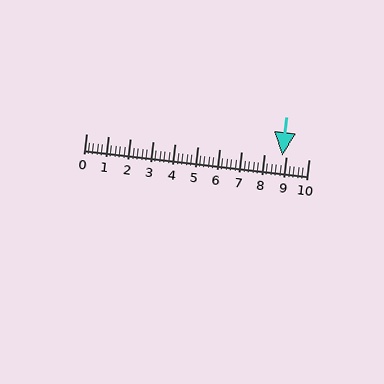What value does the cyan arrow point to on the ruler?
The cyan arrow points to approximately 8.8.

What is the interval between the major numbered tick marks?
The major tick marks are spaced 1 units apart.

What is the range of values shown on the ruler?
The ruler shows values from 0 to 10.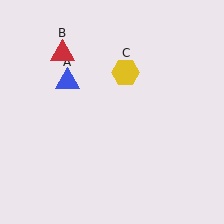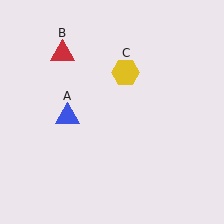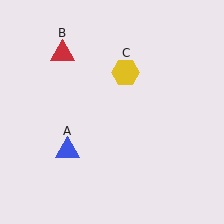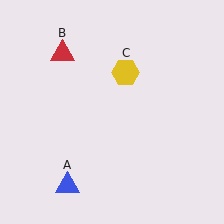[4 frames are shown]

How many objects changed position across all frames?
1 object changed position: blue triangle (object A).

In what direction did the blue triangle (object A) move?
The blue triangle (object A) moved down.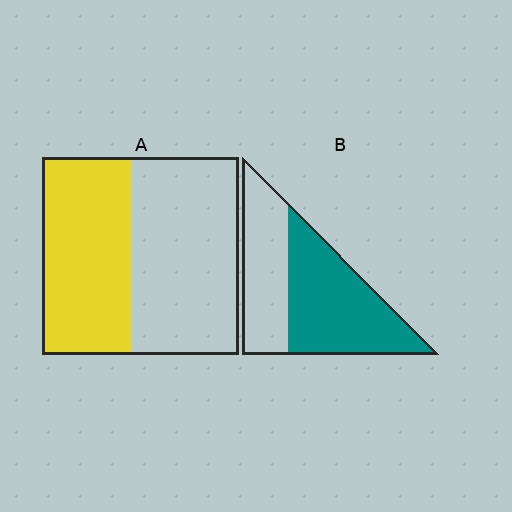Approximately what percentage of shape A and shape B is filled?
A is approximately 45% and B is approximately 60%.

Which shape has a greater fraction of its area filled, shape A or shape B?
Shape B.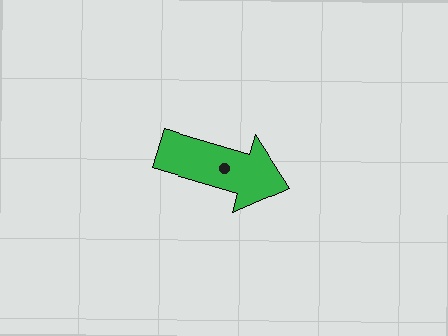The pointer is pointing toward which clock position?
Roughly 4 o'clock.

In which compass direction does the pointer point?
East.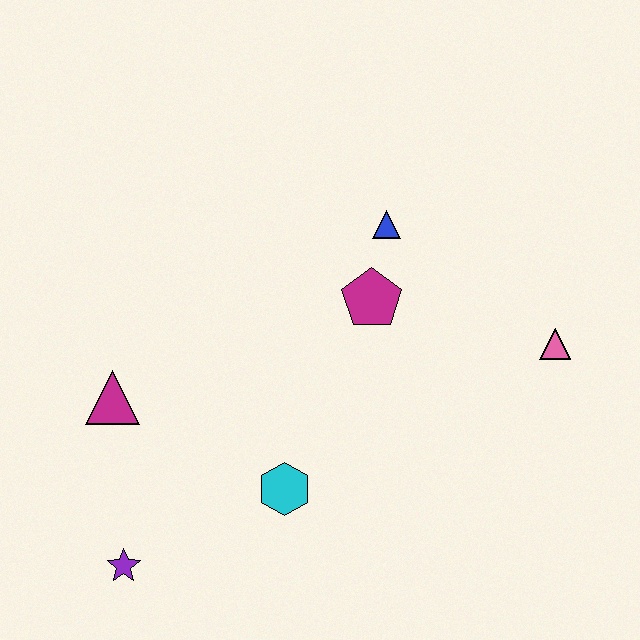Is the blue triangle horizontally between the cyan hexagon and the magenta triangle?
No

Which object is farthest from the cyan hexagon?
The pink triangle is farthest from the cyan hexagon.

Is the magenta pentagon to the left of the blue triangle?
Yes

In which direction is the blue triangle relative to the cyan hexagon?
The blue triangle is above the cyan hexagon.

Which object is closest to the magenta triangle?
The purple star is closest to the magenta triangle.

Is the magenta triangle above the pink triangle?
No